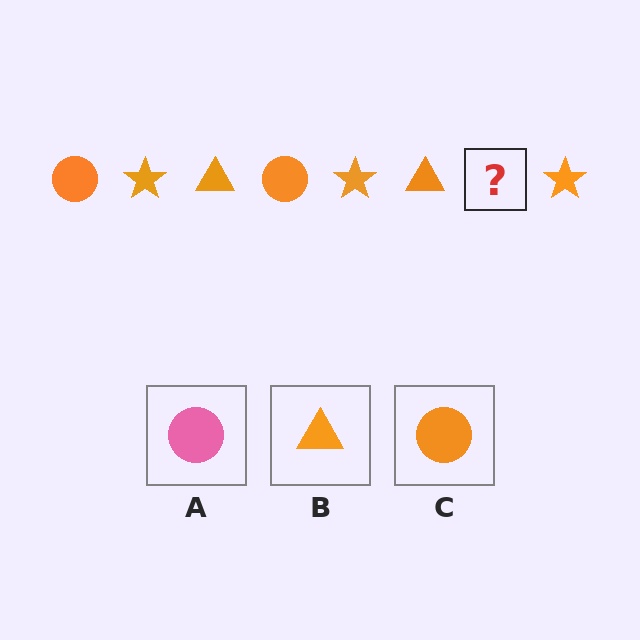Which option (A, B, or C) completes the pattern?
C.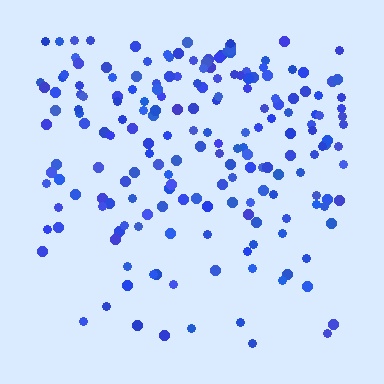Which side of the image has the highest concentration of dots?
The top.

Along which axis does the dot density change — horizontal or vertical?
Vertical.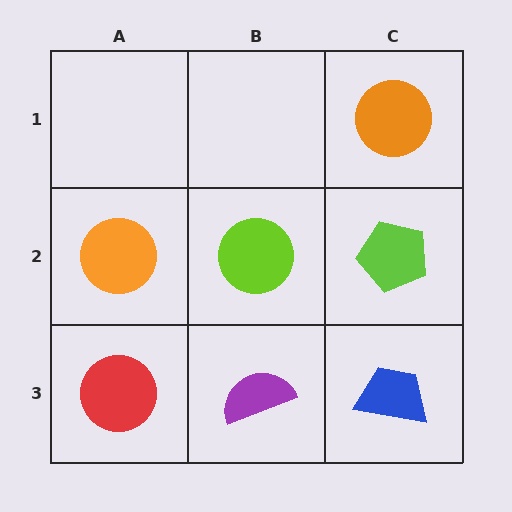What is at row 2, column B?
A lime circle.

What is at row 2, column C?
A lime pentagon.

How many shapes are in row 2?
3 shapes.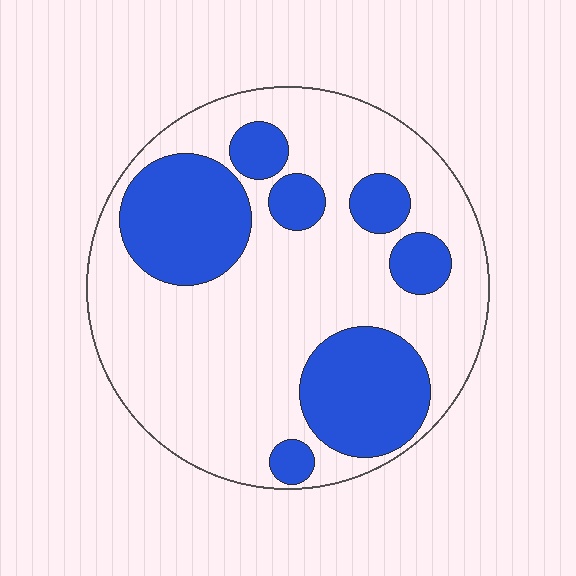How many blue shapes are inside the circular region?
7.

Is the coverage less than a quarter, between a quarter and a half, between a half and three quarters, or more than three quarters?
Between a quarter and a half.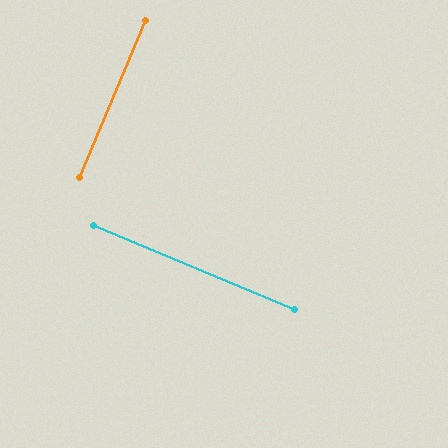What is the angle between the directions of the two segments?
Approximately 90 degrees.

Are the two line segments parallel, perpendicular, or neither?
Perpendicular — they meet at approximately 90°.